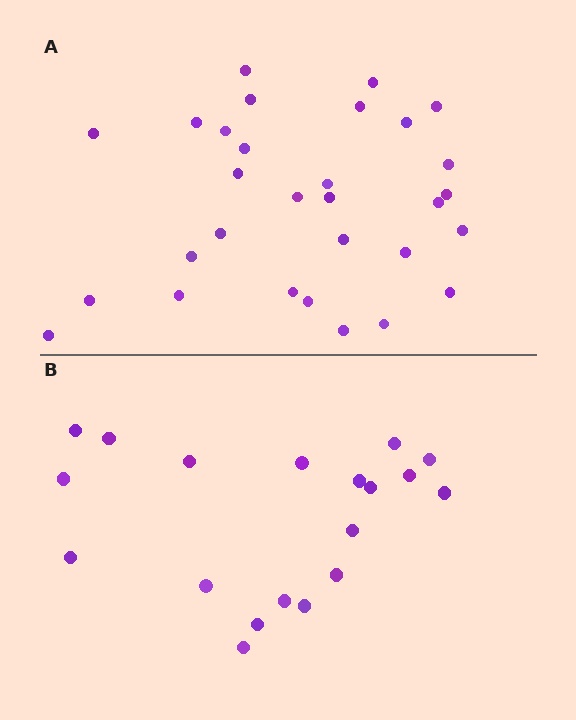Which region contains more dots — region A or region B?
Region A (the top region) has more dots.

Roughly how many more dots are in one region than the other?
Region A has roughly 12 or so more dots than region B.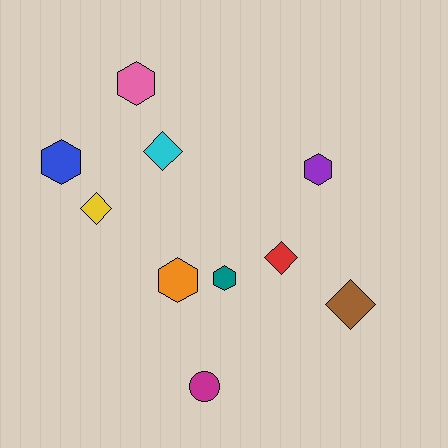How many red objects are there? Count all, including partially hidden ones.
There is 1 red object.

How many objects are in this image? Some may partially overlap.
There are 10 objects.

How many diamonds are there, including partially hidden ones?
There are 4 diamonds.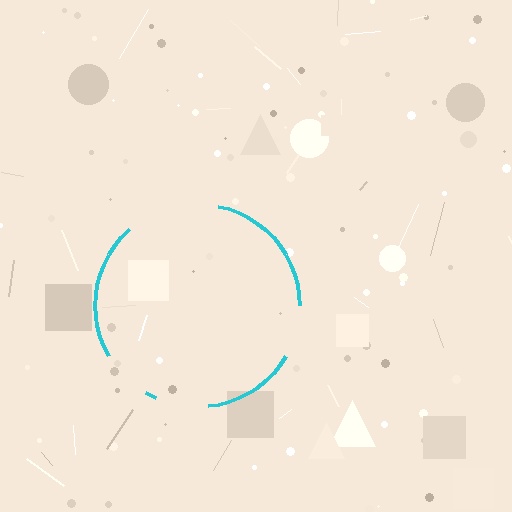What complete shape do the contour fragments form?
The contour fragments form a circle.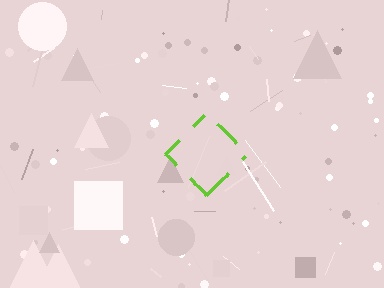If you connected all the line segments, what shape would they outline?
They would outline a diamond.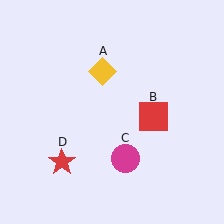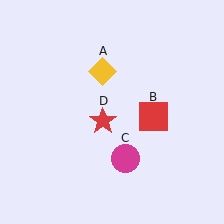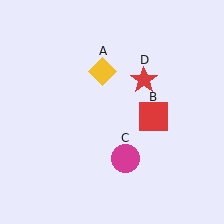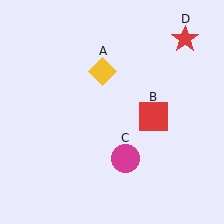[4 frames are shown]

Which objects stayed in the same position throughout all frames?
Yellow diamond (object A) and red square (object B) and magenta circle (object C) remained stationary.